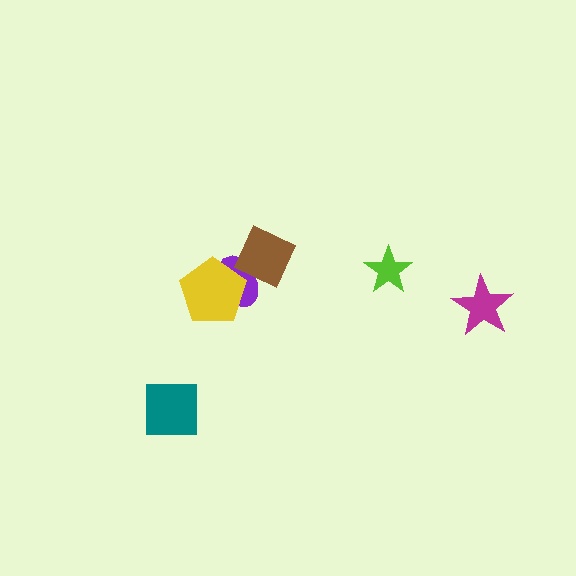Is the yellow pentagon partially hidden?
No, no other shape covers it.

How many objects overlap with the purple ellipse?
2 objects overlap with the purple ellipse.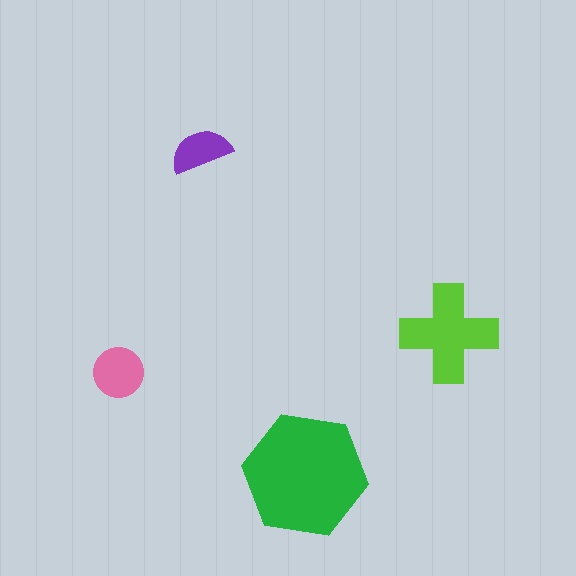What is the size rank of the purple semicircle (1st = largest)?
4th.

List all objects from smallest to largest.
The purple semicircle, the pink circle, the lime cross, the green hexagon.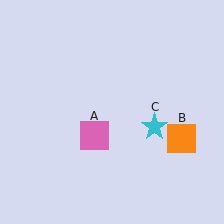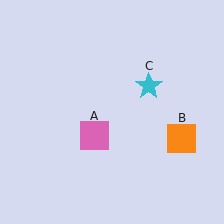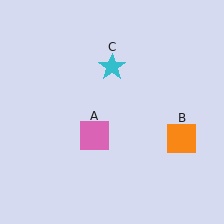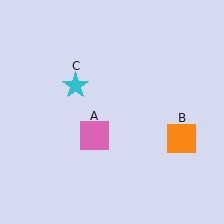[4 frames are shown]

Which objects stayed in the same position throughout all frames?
Pink square (object A) and orange square (object B) remained stationary.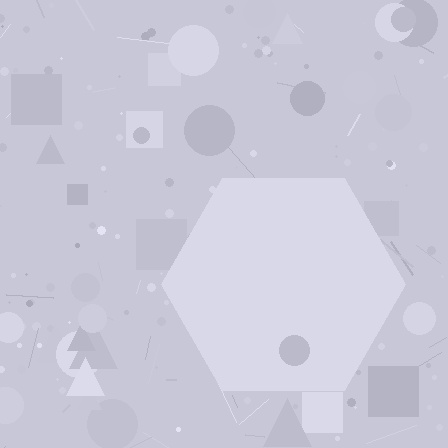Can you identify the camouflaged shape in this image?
The camouflaged shape is a hexagon.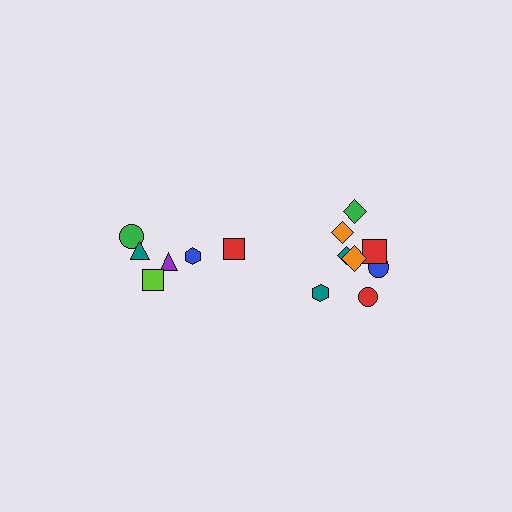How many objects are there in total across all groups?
There are 14 objects.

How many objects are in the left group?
There are 6 objects.